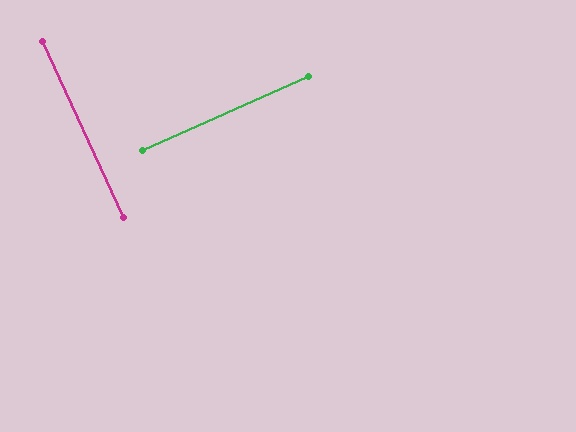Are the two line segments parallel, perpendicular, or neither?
Perpendicular — they meet at approximately 90°.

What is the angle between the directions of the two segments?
Approximately 90 degrees.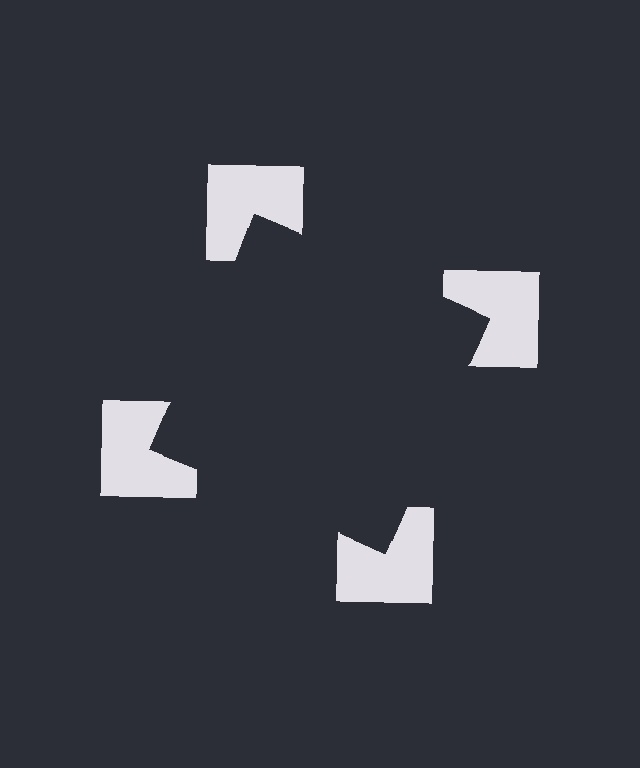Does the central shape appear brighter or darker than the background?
It typically appears slightly darker than the background, even though no actual brightness change is drawn.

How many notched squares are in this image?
There are 4 — one at each vertex of the illusory square.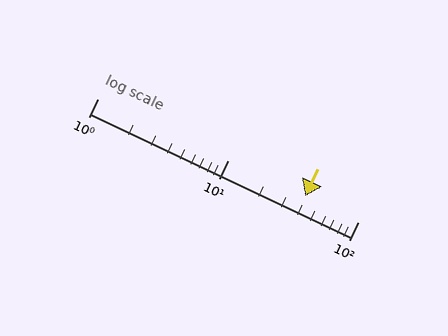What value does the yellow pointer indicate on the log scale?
The pointer indicates approximately 39.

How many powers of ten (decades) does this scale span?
The scale spans 2 decades, from 1 to 100.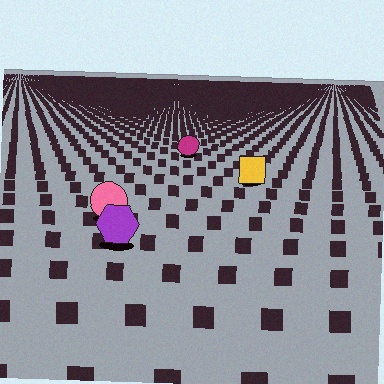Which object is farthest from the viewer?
The magenta circle is farthest from the viewer. It appears smaller and the ground texture around it is denser.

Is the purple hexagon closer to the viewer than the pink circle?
Yes. The purple hexagon is closer — you can tell from the texture gradient: the ground texture is coarser near it.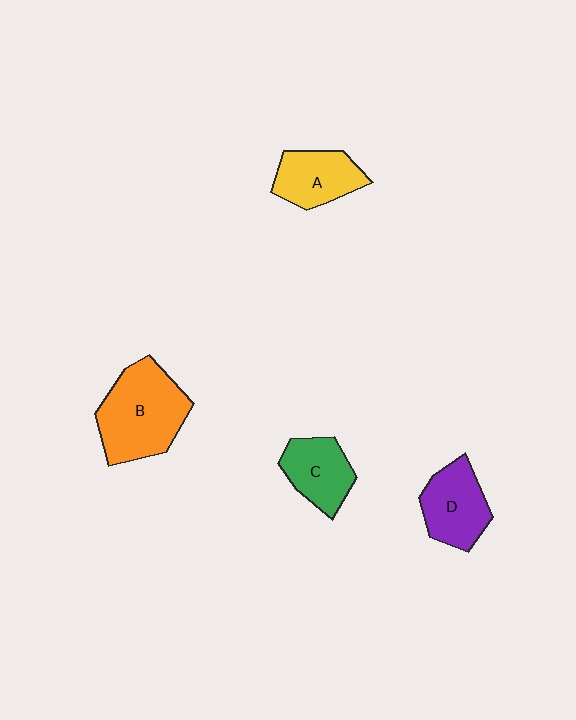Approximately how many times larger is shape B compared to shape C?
Approximately 1.7 times.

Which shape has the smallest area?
Shape C (green).